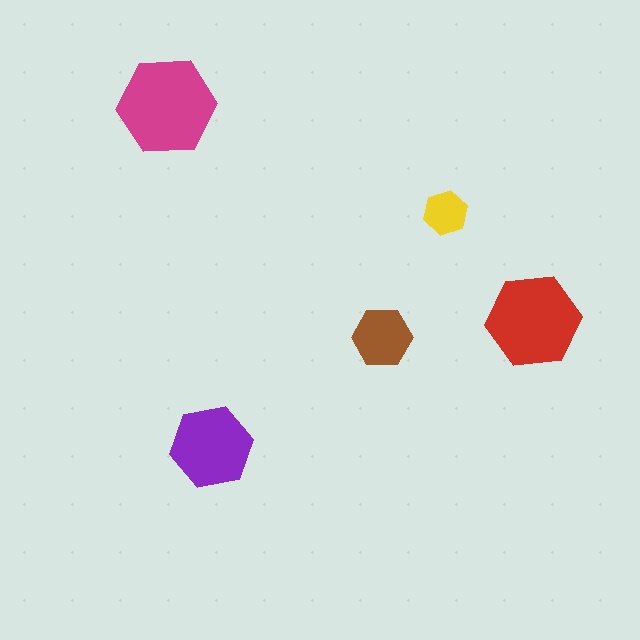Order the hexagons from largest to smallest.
the magenta one, the red one, the purple one, the brown one, the yellow one.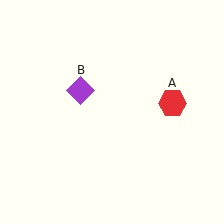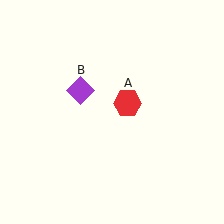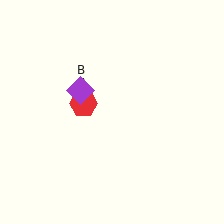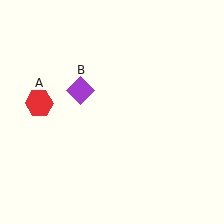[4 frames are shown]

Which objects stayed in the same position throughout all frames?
Purple diamond (object B) remained stationary.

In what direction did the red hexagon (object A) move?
The red hexagon (object A) moved left.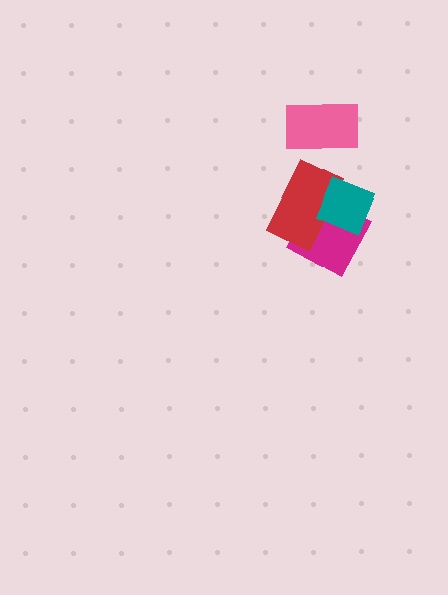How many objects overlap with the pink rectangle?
0 objects overlap with the pink rectangle.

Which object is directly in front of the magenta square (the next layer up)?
The red rectangle is directly in front of the magenta square.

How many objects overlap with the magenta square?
2 objects overlap with the magenta square.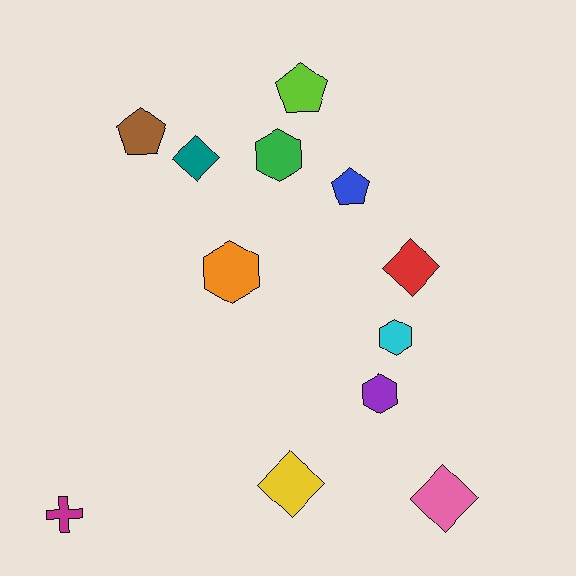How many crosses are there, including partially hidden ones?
There is 1 cross.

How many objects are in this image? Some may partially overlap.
There are 12 objects.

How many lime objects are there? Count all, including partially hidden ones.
There is 1 lime object.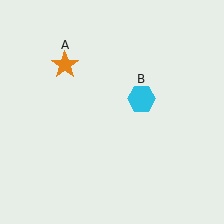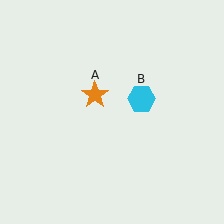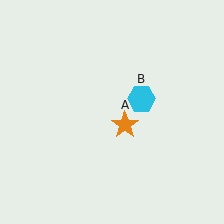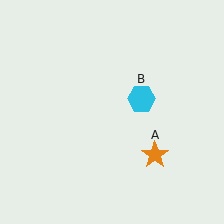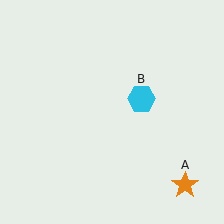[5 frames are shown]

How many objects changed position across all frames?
1 object changed position: orange star (object A).